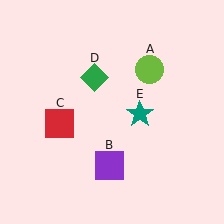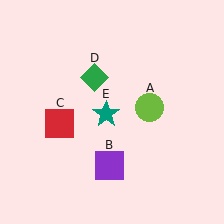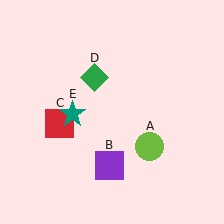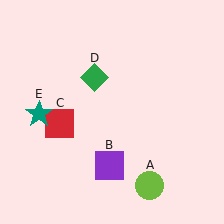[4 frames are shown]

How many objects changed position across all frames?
2 objects changed position: lime circle (object A), teal star (object E).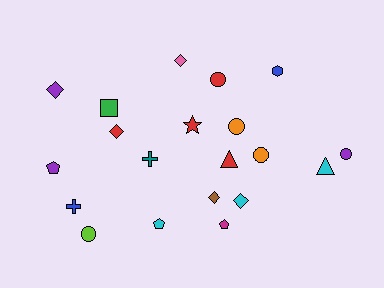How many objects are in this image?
There are 20 objects.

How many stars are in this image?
There is 1 star.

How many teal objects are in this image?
There is 1 teal object.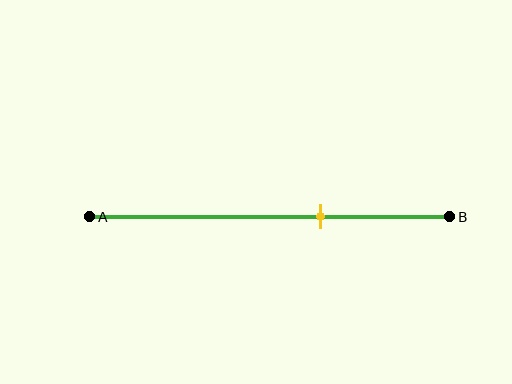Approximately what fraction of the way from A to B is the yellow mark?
The yellow mark is approximately 65% of the way from A to B.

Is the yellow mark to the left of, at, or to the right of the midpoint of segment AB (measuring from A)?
The yellow mark is to the right of the midpoint of segment AB.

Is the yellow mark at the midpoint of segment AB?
No, the mark is at about 65% from A, not at the 50% midpoint.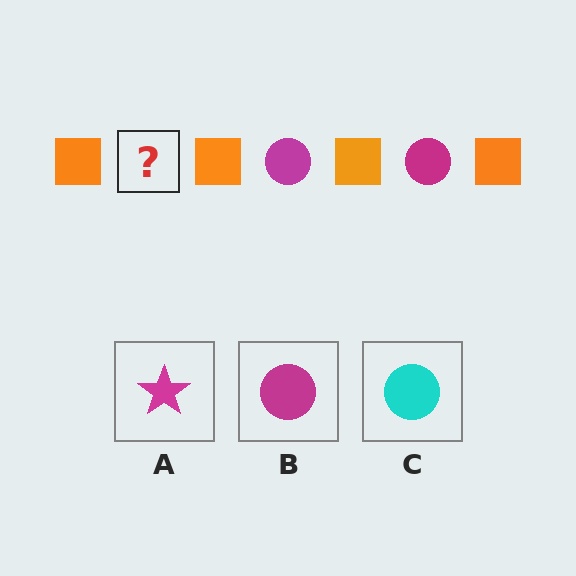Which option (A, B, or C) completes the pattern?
B.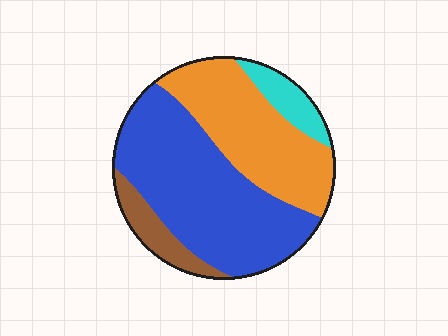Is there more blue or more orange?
Blue.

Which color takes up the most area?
Blue, at roughly 50%.